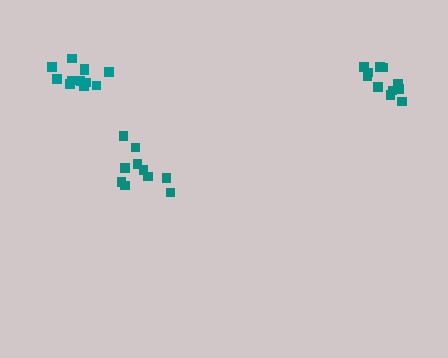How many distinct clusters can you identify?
There are 3 distinct clusters.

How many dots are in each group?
Group 1: 12 dots, Group 2: 10 dots, Group 3: 12 dots (34 total).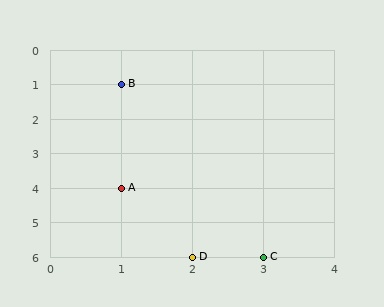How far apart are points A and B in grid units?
Points A and B are 3 rows apart.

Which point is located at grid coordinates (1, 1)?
Point B is at (1, 1).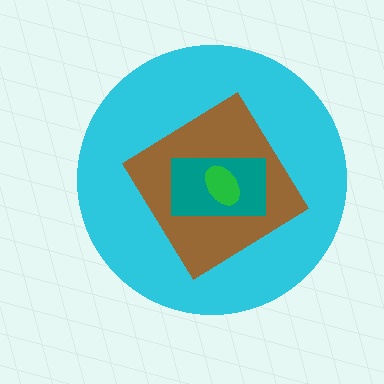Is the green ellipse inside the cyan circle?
Yes.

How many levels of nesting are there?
4.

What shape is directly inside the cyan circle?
The brown diamond.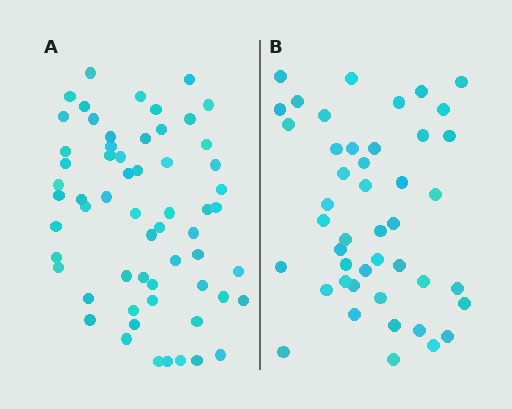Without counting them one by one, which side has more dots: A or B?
Region A (the left region) has more dots.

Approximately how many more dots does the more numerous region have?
Region A has approximately 15 more dots than region B.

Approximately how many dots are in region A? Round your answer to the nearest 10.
About 60 dots.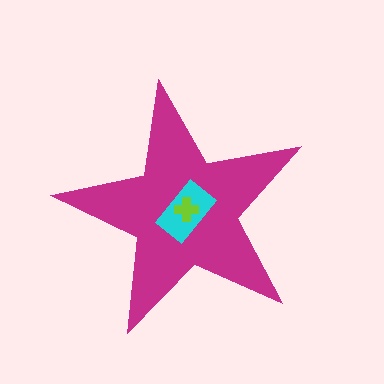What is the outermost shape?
The magenta star.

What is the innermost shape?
The lime cross.